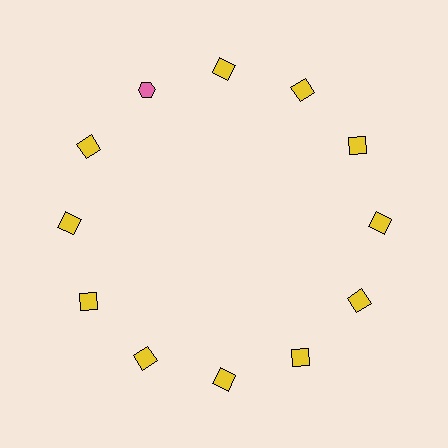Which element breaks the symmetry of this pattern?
The pink hexagon at roughly the 11 o'clock position breaks the symmetry. All other shapes are yellow squares.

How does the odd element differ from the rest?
It differs in both color (pink instead of yellow) and shape (hexagon instead of square).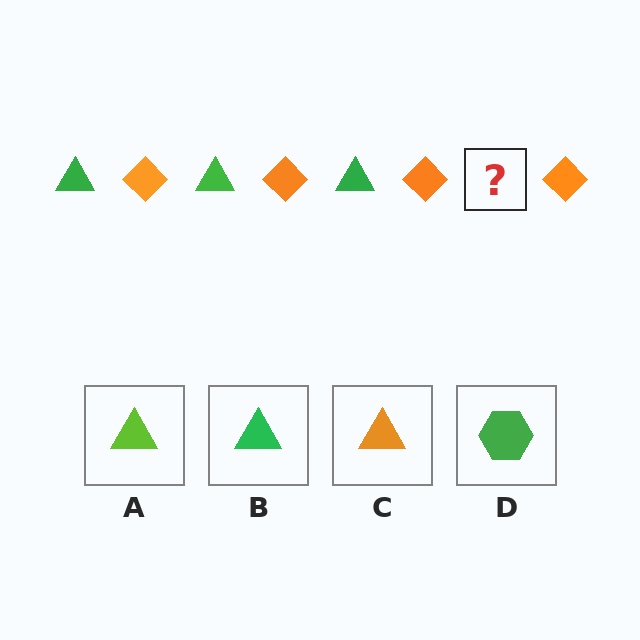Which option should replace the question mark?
Option B.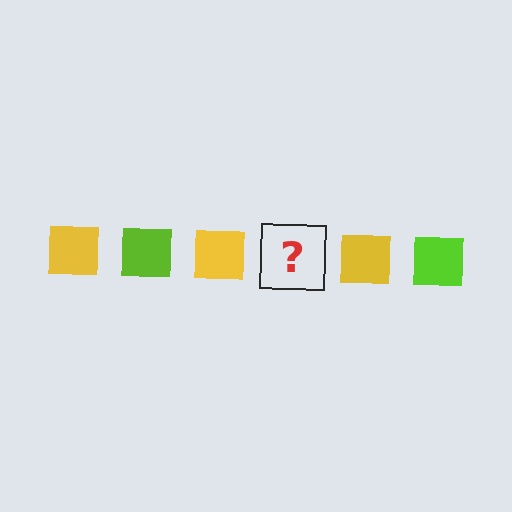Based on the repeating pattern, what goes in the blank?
The blank should be a lime square.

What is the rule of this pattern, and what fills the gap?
The rule is that the pattern cycles through yellow, lime squares. The gap should be filled with a lime square.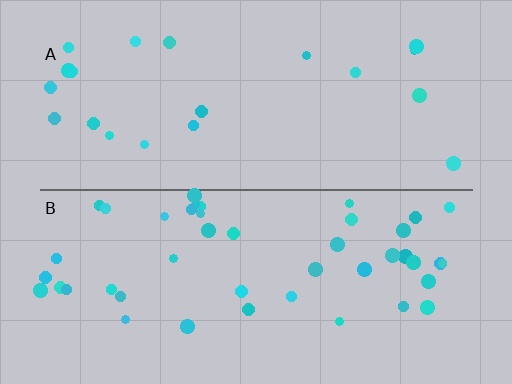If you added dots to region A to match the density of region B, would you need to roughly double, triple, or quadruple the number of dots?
Approximately double.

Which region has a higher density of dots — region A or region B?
B (the bottom).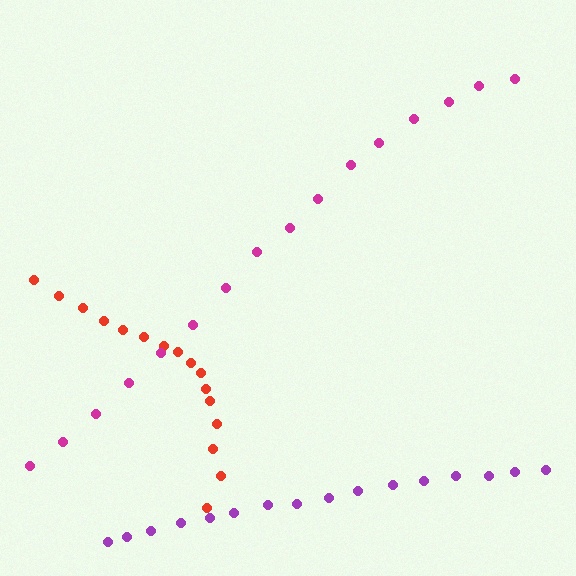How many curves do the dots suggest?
There are 3 distinct paths.